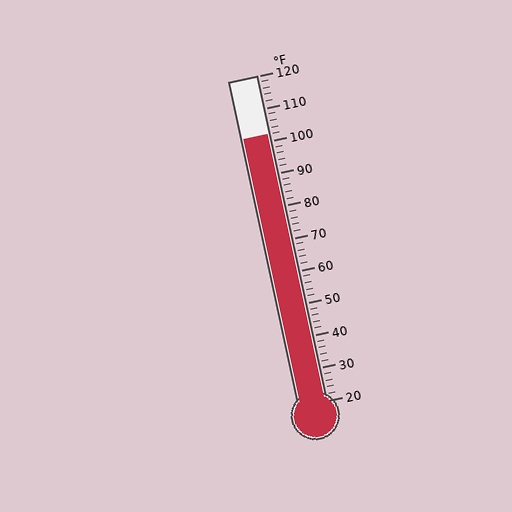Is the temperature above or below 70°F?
The temperature is above 70°F.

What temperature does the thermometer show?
The thermometer shows approximately 102°F.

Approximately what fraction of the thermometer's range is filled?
The thermometer is filled to approximately 80% of its range.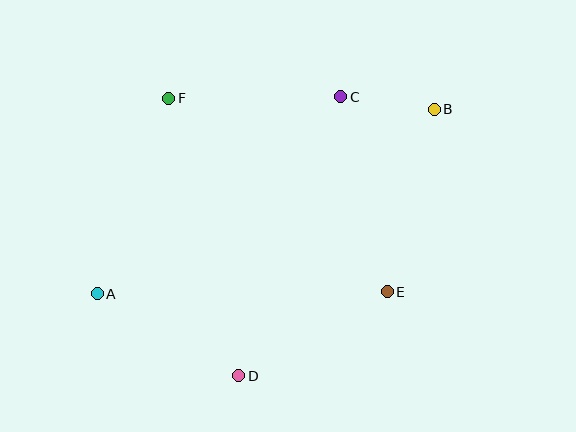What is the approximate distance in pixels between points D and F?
The distance between D and F is approximately 286 pixels.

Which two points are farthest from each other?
Points A and B are farthest from each other.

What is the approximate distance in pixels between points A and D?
The distance between A and D is approximately 163 pixels.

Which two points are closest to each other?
Points B and C are closest to each other.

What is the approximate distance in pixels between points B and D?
The distance between B and D is approximately 331 pixels.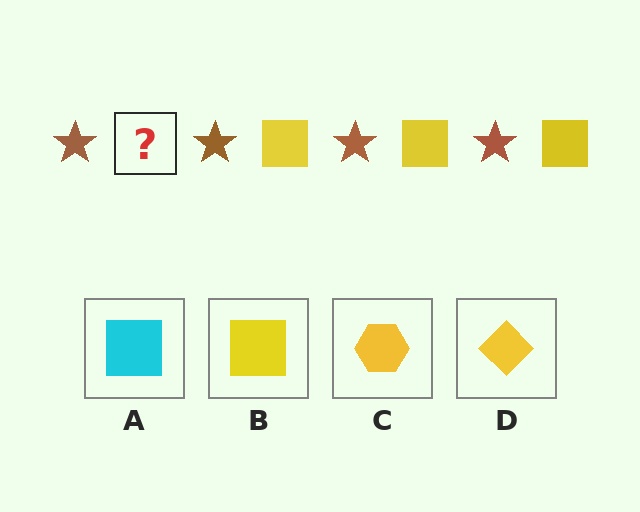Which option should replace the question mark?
Option B.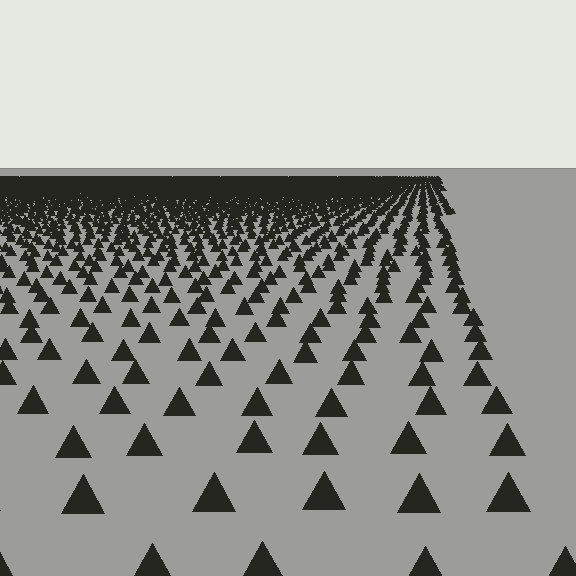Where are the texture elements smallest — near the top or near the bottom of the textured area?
Near the top.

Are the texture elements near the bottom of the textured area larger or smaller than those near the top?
Larger. Near the bottom, elements are closer to the viewer and appear at a bigger on-screen size.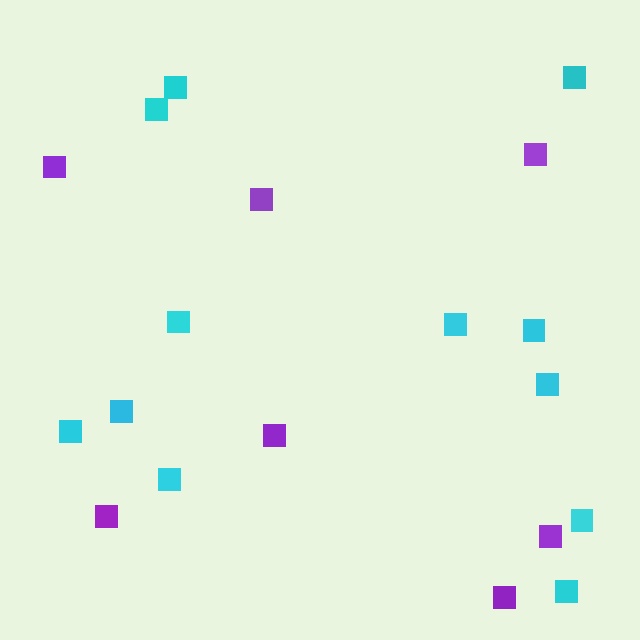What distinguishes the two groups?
There are 2 groups: one group of cyan squares (12) and one group of purple squares (7).